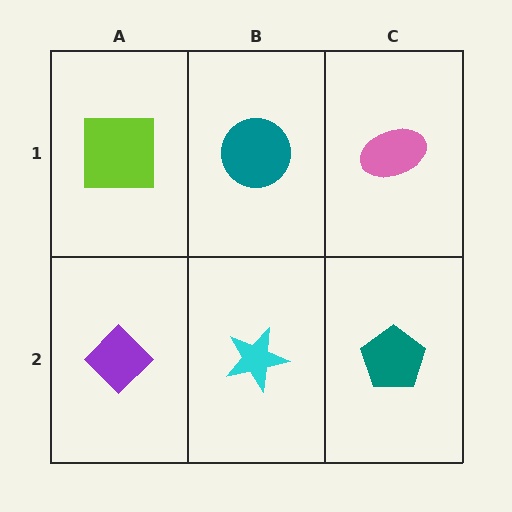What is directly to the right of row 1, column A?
A teal circle.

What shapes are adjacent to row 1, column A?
A purple diamond (row 2, column A), a teal circle (row 1, column B).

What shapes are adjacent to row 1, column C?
A teal pentagon (row 2, column C), a teal circle (row 1, column B).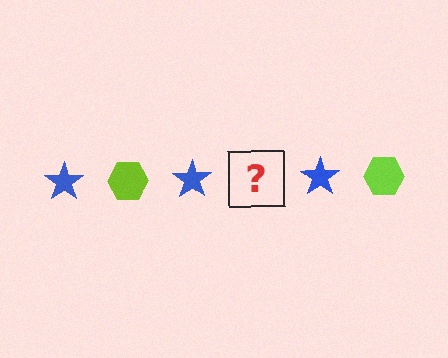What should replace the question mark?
The question mark should be replaced with a lime hexagon.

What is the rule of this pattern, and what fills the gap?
The rule is that the pattern alternates between blue star and lime hexagon. The gap should be filled with a lime hexagon.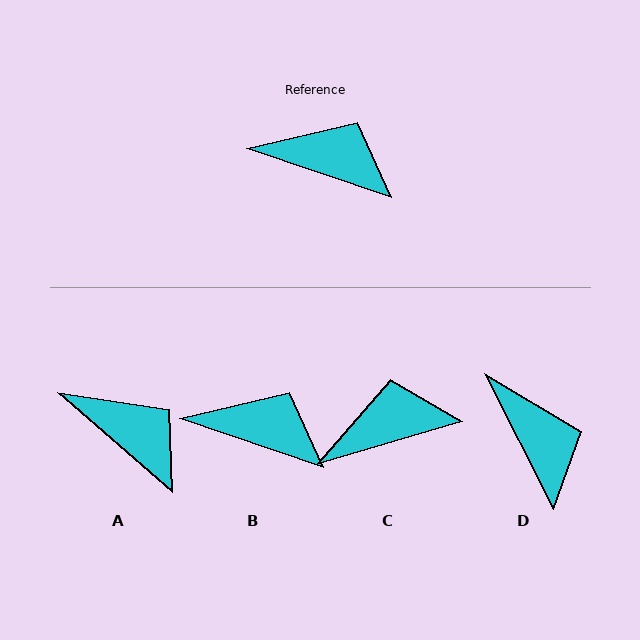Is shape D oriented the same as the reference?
No, it is off by about 44 degrees.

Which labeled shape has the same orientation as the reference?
B.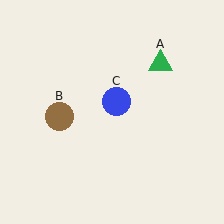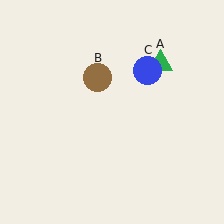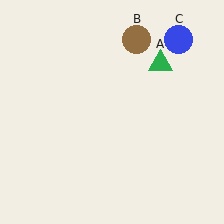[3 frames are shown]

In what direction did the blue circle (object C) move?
The blue circle (object C) moved up and to the right.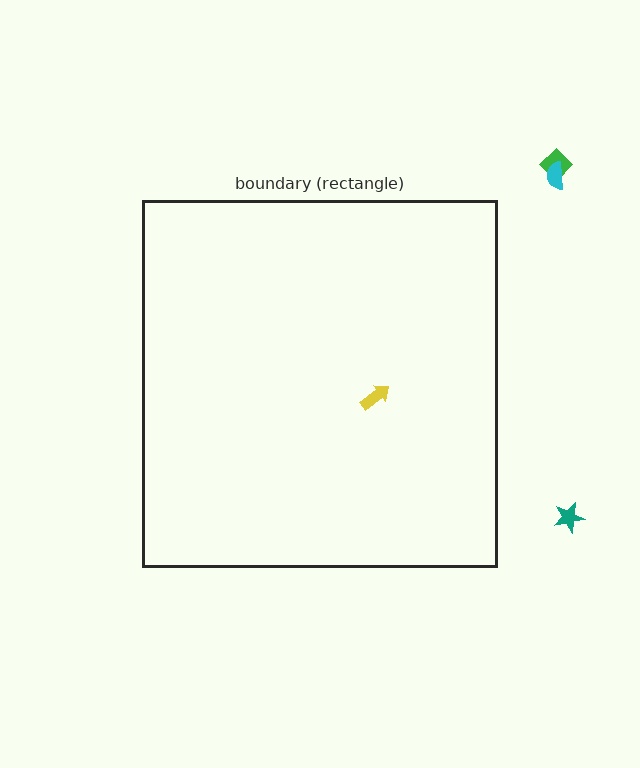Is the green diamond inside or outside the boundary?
Outside.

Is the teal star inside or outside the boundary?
Outside.